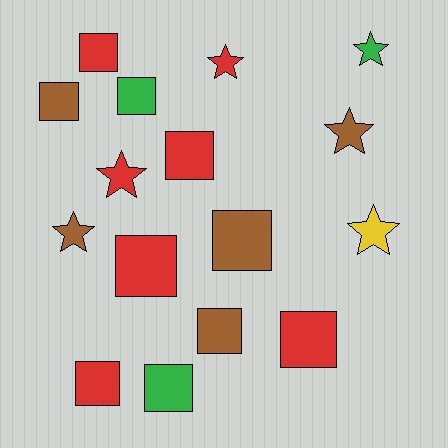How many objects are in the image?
There are 16 objects.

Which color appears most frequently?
Red, with 7 objects.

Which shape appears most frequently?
Square, with 10 objects.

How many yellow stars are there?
There is 1 yellow star.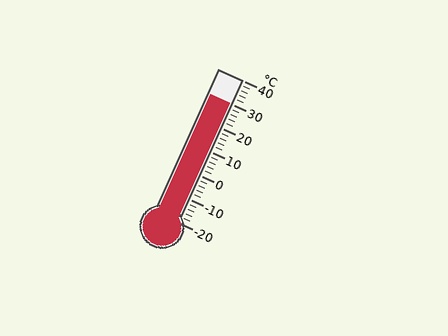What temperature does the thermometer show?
The thermometer shows approximately 30°C.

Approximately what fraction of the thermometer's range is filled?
The thermometer is filled to approximately 85% of its range.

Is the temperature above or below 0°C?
The temperature is above 0°C.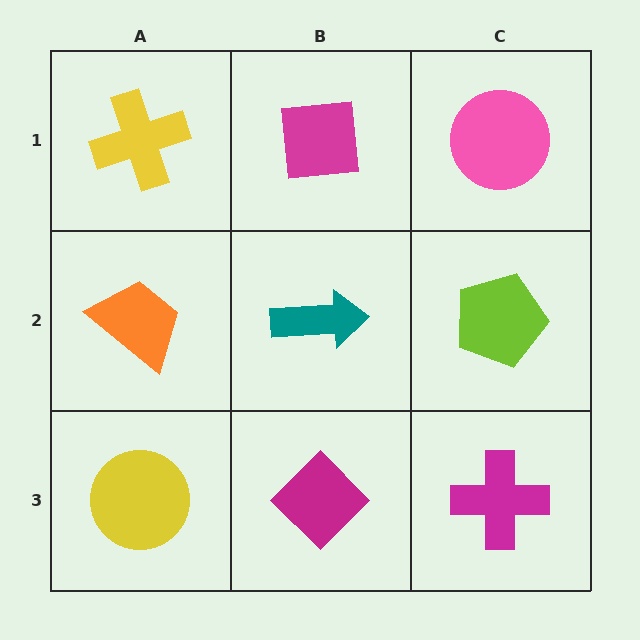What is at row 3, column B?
A magenta diamond.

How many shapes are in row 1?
3 shapes.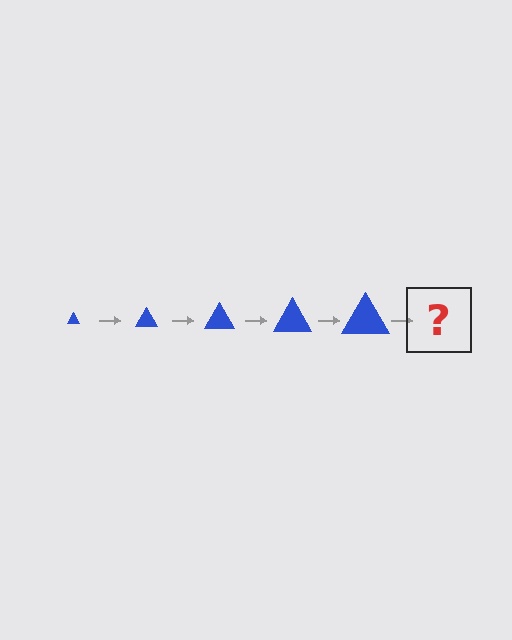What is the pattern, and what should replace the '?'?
The pattern is that the triangle gets progressively larger each step. The '?' should be a blue triangle, larger than the previous one.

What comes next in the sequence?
The next element should be a blue triangle, larger than the previous one.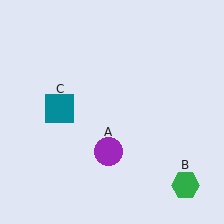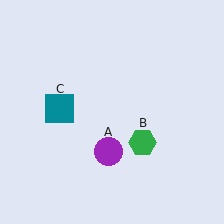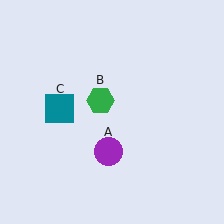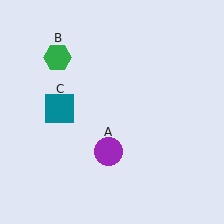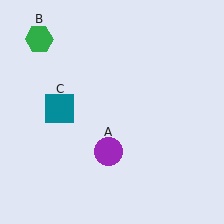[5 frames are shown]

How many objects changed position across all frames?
1 object changed position: green hexagon (object B).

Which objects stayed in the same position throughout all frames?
Purple circle (object A) and teal square (object C) remained stationary.